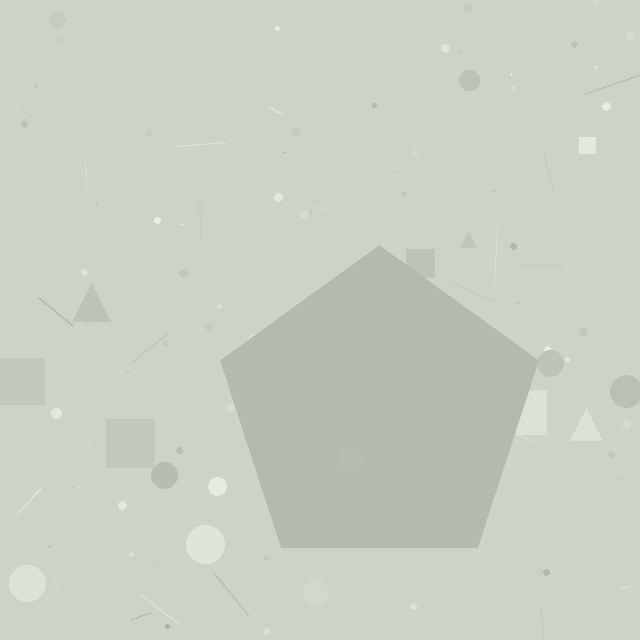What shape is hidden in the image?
A pentagon is hidden in the image.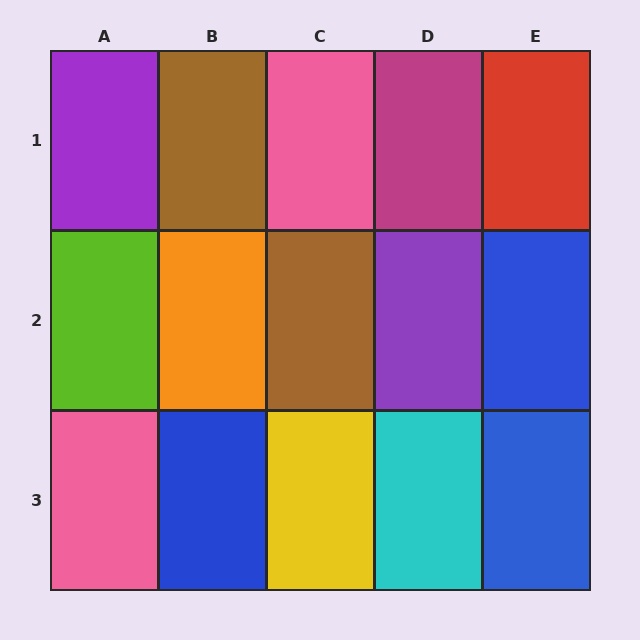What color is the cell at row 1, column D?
Magenta.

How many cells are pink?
2 cells are pink.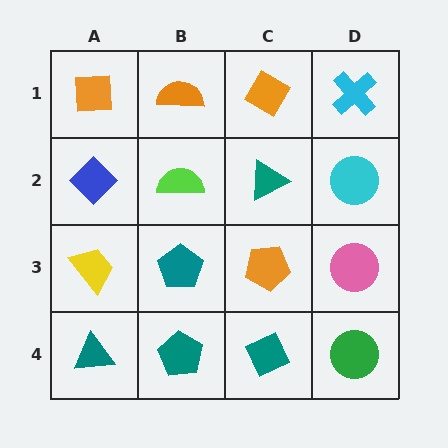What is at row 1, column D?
A cyan cross.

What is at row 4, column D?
A green circle.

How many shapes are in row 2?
4 shapes.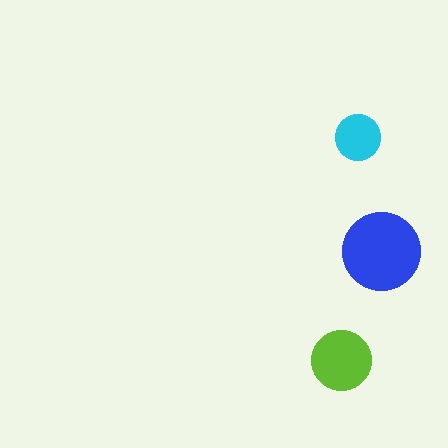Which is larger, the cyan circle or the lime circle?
The lime one.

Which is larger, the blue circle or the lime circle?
The blue one.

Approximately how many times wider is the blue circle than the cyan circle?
About 1.5 times wider.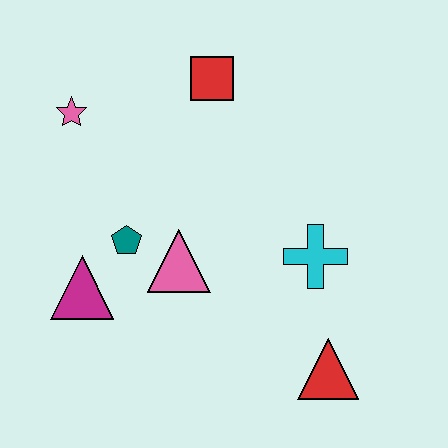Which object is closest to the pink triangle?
The teal pentagon is closest to the pink triangle.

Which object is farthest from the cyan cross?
The pink star is farthest from the cyan cross.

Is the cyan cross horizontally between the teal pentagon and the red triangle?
Yes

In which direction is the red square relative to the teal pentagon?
The red square is above the teal pentagon.